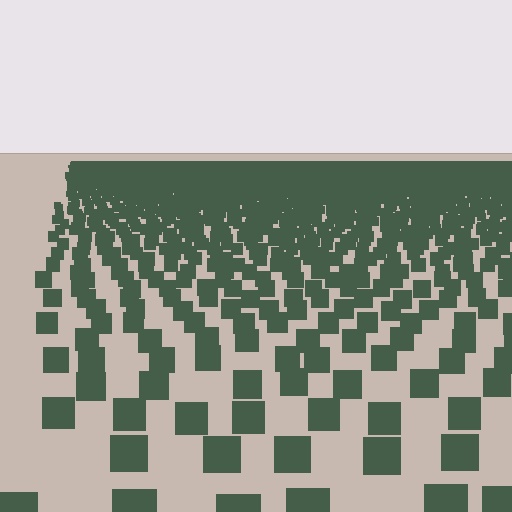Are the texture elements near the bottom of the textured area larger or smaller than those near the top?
Larger. Near the bottom, elements are closer to the viewer and appear at a bigger on-screen size.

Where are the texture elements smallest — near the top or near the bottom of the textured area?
Near the top.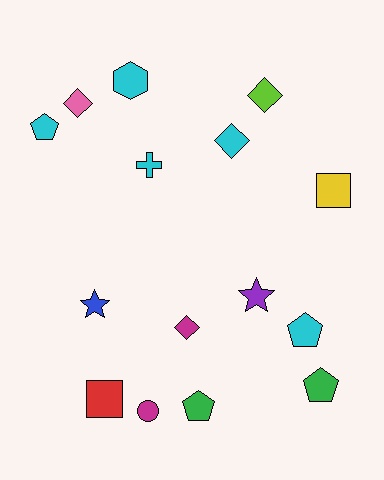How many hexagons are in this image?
There is 1 hexagon.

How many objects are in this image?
There are 15 objects.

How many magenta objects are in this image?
There are 2 magenta objects.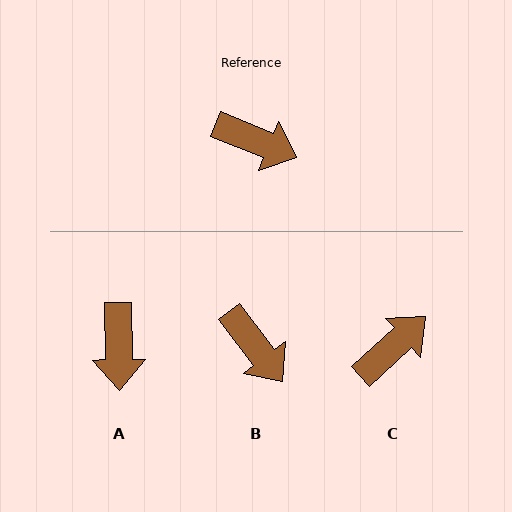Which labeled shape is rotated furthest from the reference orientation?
A, about 67 degrees away.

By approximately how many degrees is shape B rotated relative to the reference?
Approximately 30 degrees clockwise.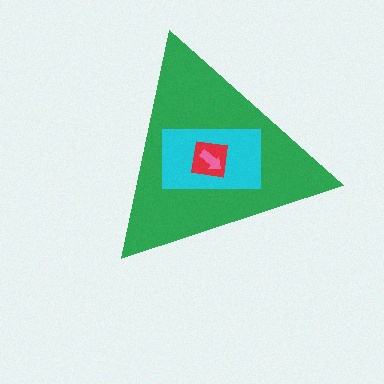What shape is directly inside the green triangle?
The cyan rectangle.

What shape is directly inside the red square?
The pink arrow.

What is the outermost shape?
The green triangle.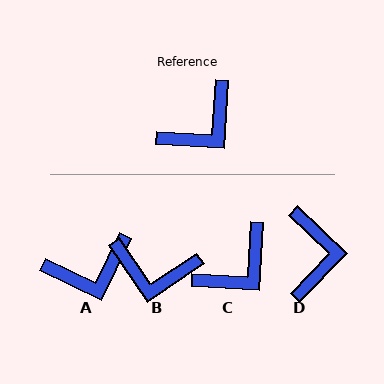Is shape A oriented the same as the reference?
No, it is off by about 22 degrees.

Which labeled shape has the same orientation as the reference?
C.